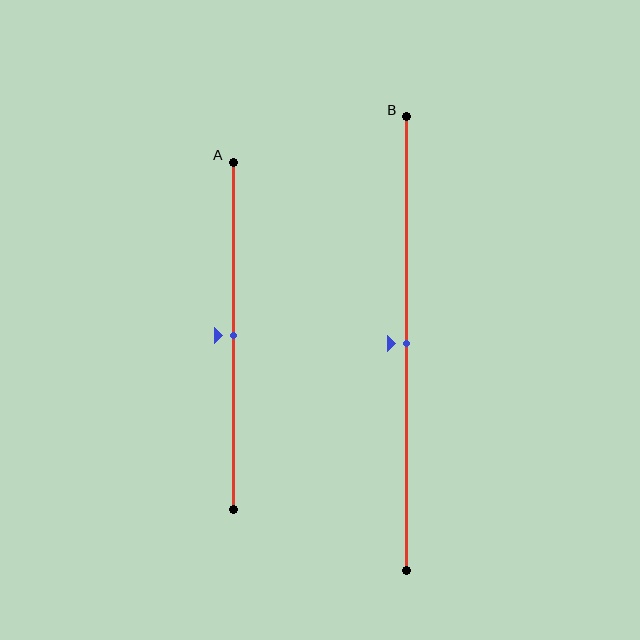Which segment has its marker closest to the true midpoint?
Segment A has its marker closest to the true midpoint.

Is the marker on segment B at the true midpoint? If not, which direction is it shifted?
Yes, the marker on segment B is at the true midpoint.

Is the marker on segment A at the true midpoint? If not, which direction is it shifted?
Yes, the marker on segment A is at the true midpoint.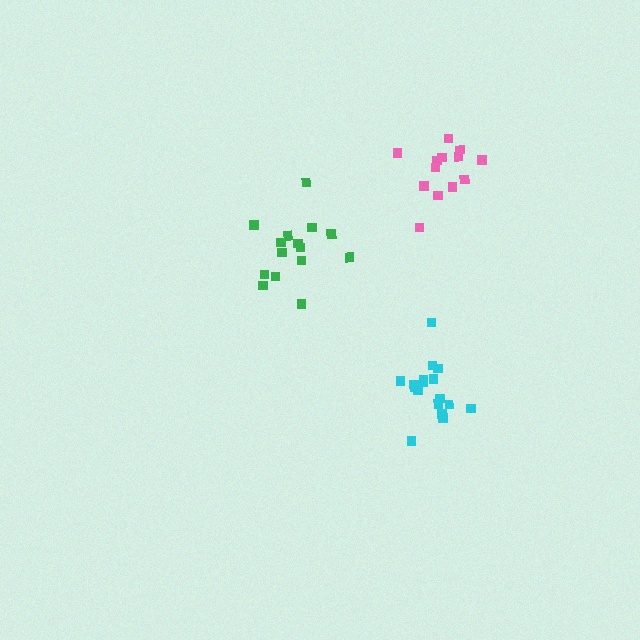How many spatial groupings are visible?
There are 3 spatial groupings.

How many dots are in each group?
Group 1: 15 dots, Group 2: 17 dots, Group 3: 13 dots (45 total).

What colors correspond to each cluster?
The clusters are colored: green, cyan, pink.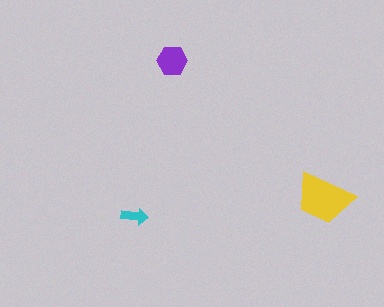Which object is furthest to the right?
The yellow trapezoid is rightmost.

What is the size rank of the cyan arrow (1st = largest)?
3rd.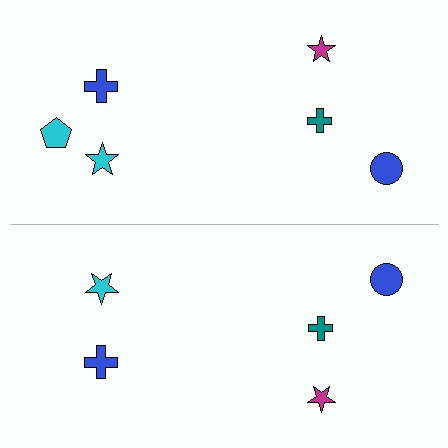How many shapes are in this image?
There are 11 shapes in this image.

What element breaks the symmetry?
A cyan pentagon is missing from the bottom side.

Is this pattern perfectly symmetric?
No, the pattern is not perfectly symmetric. A cyan pentagon is missing from the bottom side.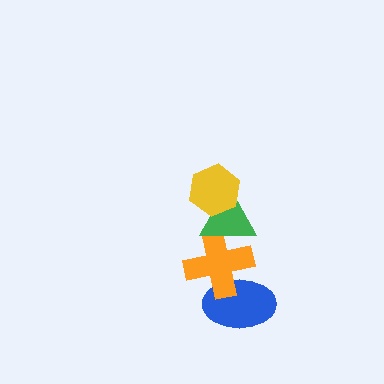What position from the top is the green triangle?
The green triangle is 2nd from the top.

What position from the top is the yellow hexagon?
The yellow hexagon is 1st from the top.